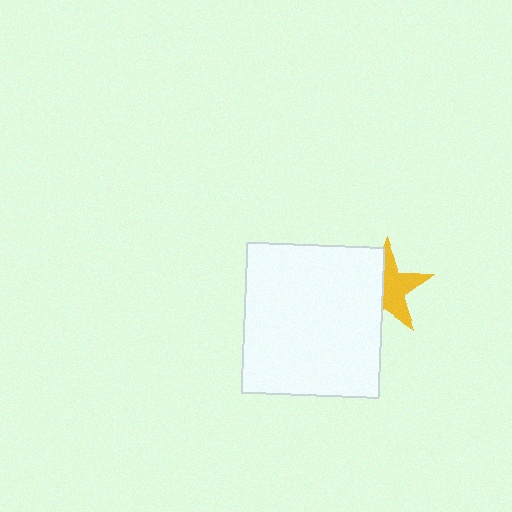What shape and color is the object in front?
The object in front is a white rectangle.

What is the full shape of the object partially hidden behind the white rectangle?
The partially hidden object is a yellow star.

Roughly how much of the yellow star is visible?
About half of it is visible (roughly 52%).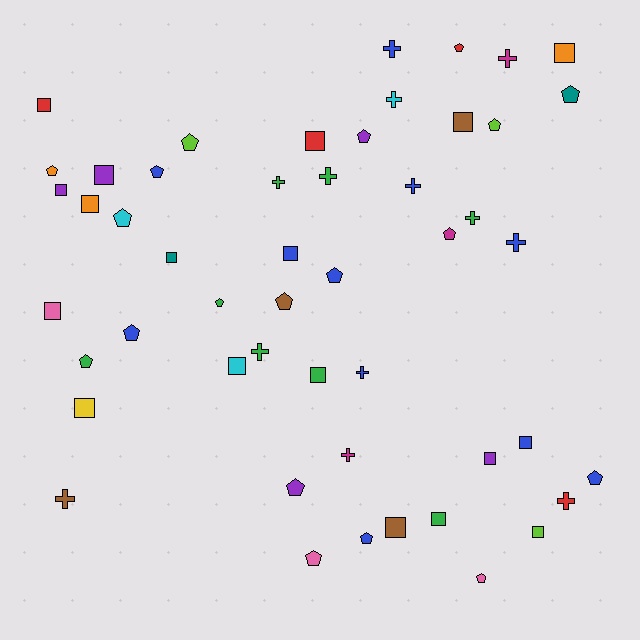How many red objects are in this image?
There are 4 red objects.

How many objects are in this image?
There are 50 objects.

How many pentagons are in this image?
There are 19 pentagons.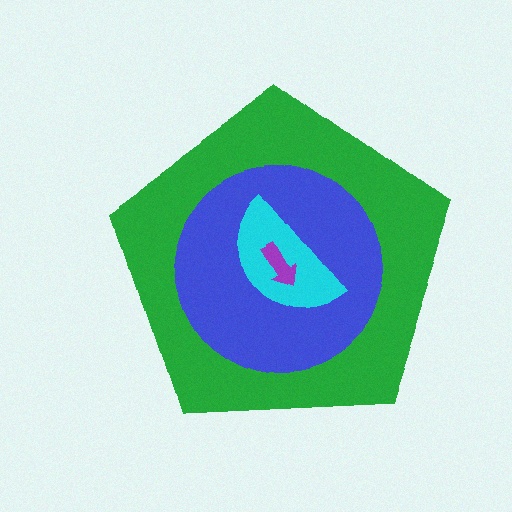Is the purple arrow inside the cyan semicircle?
Yes.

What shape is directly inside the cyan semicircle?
The purple arrow.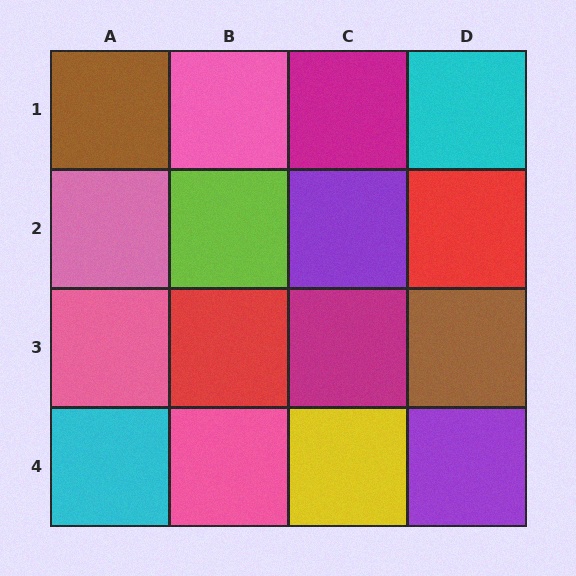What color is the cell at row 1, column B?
Pink.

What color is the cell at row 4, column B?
Pink.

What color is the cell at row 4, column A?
Cyan.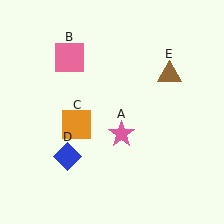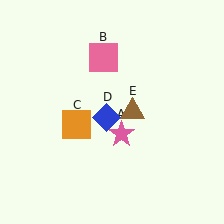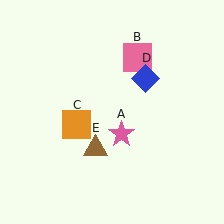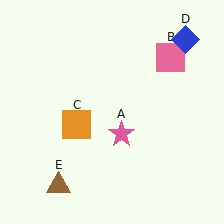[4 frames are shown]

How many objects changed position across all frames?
3 objects changed position: pink square (object B), blue diamond (object D), brown triangle (object E).